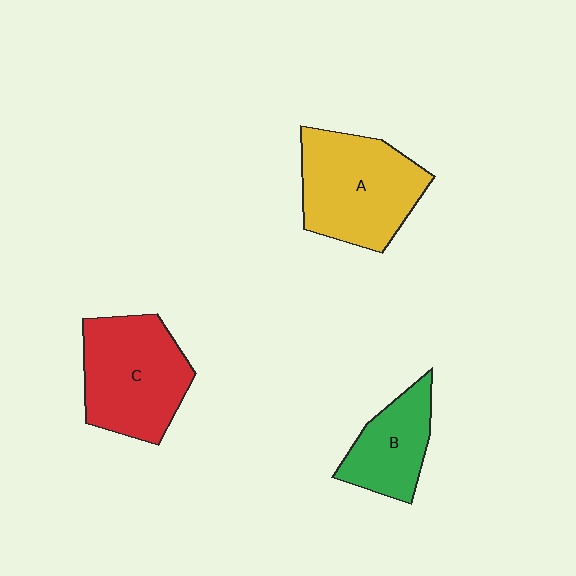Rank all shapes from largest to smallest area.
From largest to smallest: A (yellow), C (red), B (green).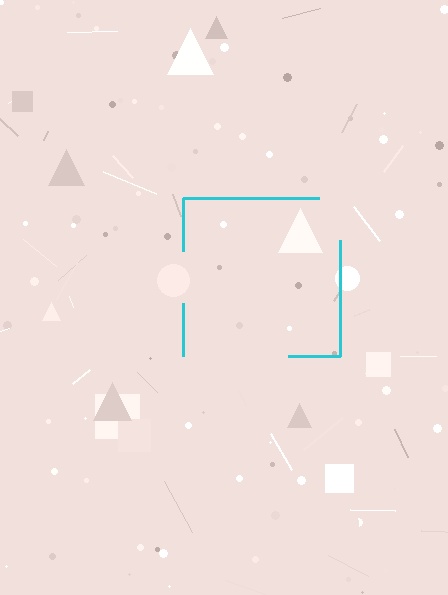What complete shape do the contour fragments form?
The contour fragments form a square.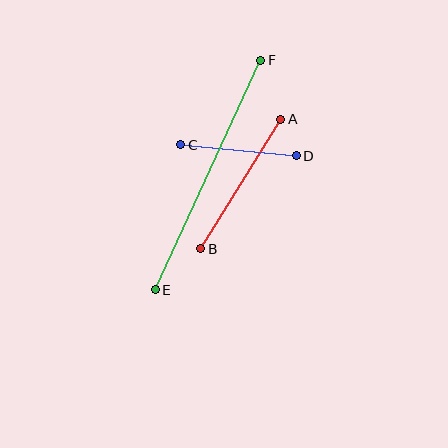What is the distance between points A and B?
The distance is approximately 152 pixels.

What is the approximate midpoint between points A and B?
The midpoint is at approximately (241, 184) pixels.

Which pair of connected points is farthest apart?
Points E and F are farthest apart.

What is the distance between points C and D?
The distance is approximately 116 pixels.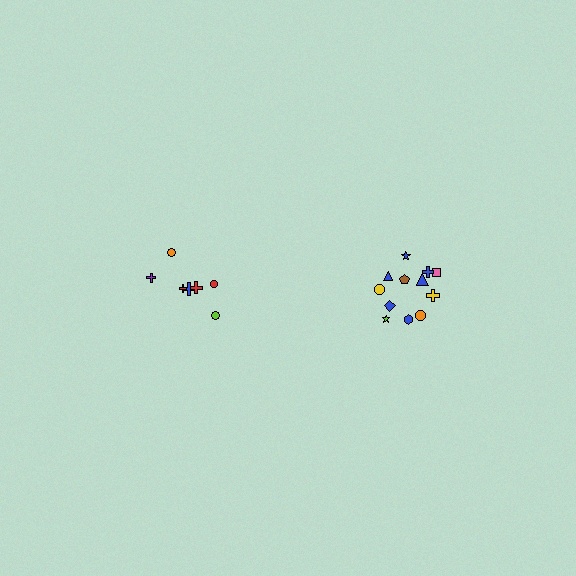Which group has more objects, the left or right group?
The right group.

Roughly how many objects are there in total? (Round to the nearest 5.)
Roughly 20 objects in total.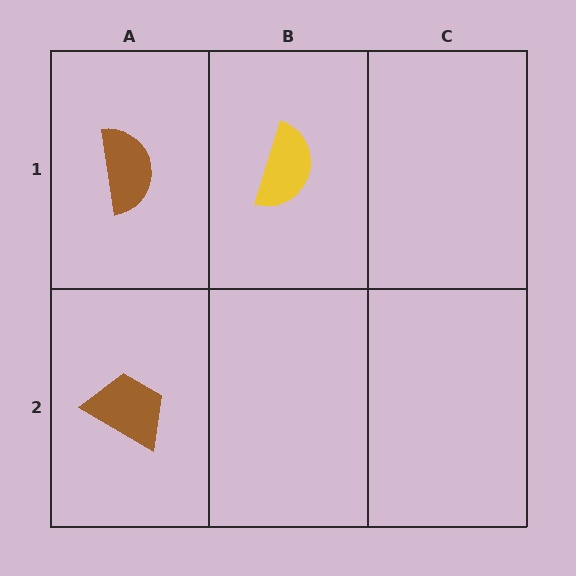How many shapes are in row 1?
2 shapes.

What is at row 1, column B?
A yellow semicircle.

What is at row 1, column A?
A brown semicircle.